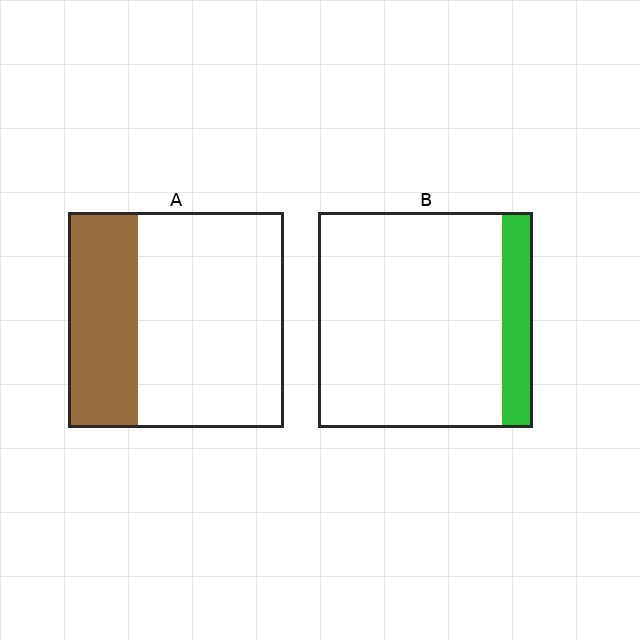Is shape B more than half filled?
No.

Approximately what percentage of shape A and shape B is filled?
A is approximately 30% and B is approximately 15%.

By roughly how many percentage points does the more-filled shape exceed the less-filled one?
By roughly 20 percentage points (A over B).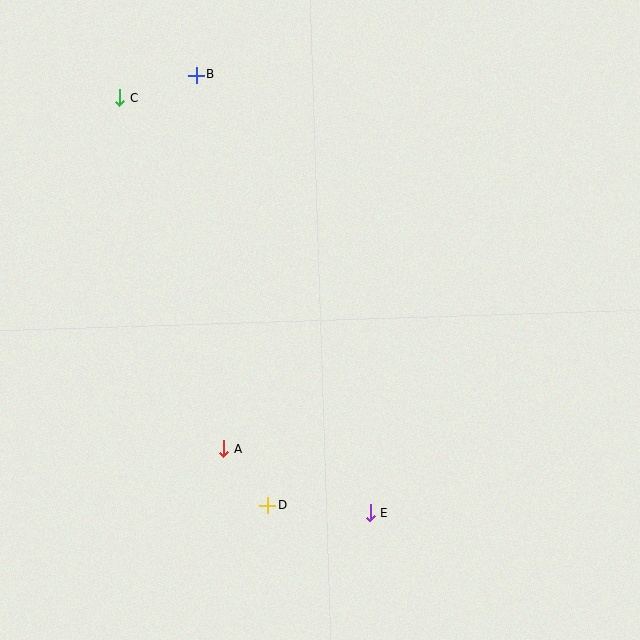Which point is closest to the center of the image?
Point A at (224, 449) is closest to the center.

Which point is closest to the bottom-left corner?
Point A is closest to the bottom-left corner.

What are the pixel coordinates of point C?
Point C is at (120, 98).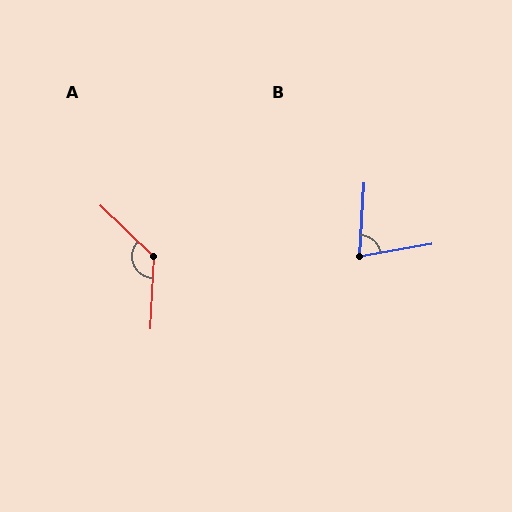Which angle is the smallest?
B, at approximately 77 degrees.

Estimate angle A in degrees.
Approximately 131 degrees.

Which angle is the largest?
A, at approximately 131 degrees.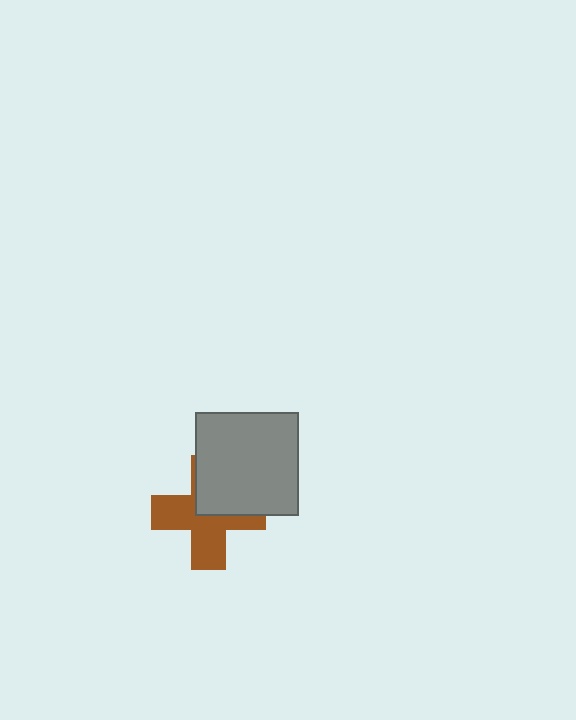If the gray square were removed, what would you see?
You would see the complete brown cross.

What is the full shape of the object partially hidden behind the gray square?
The partially hidden object is a brown cross.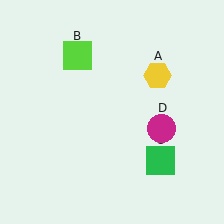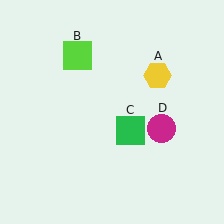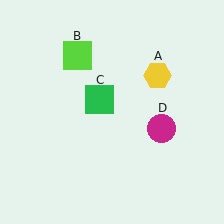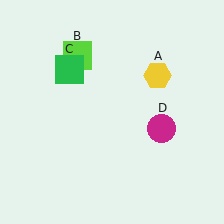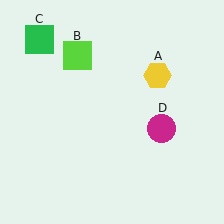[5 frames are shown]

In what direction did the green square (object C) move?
The green square (object C) moved up and to the left.